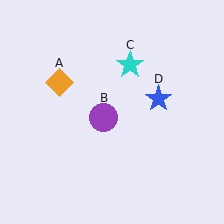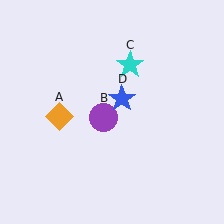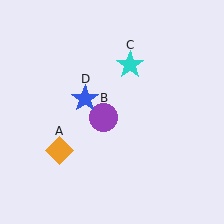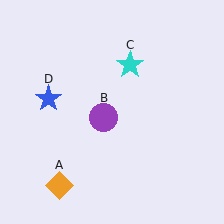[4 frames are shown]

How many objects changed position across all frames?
2 objects changed position: orange diamond (object A), blue star (object D).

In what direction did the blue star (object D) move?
The blue star (object D) moved left.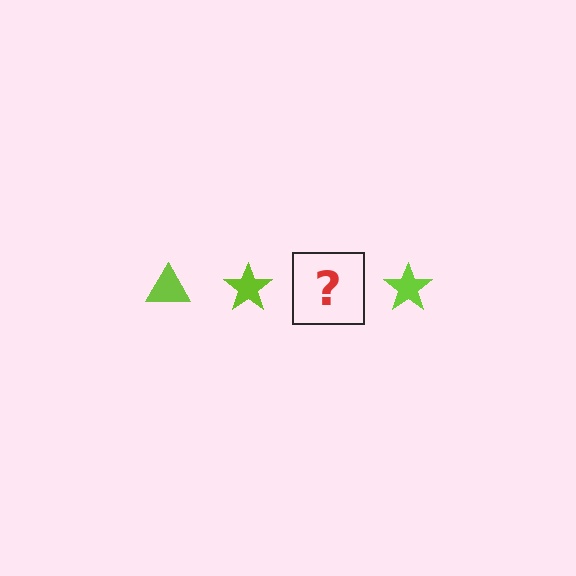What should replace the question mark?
The question mark should be replaced with a lime triangle.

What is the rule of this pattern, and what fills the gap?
The rule is that the pattern cycles through triangle, star shapes in lime. The gap should be filled with a lime triangle.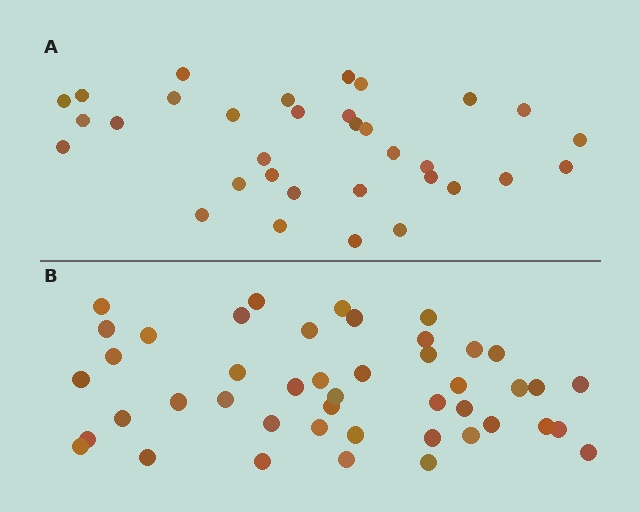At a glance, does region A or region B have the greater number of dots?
Region B (the bottom region) has more dots.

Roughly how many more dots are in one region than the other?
Region B has roughly 12 or so more dots than region A.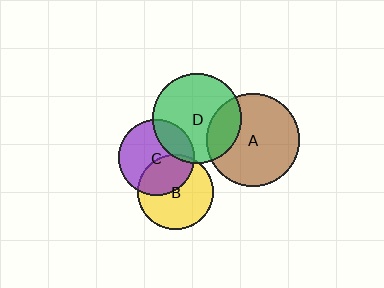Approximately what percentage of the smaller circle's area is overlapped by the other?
Approximately 25%.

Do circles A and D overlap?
Yes.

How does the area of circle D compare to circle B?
Approximately 1.4 times.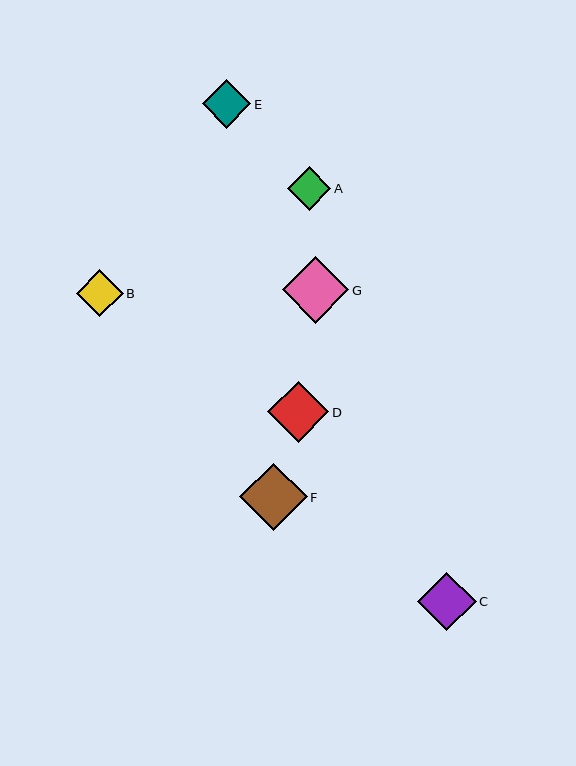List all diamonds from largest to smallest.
From largest to smallest: F, G, D, C, E, B, A.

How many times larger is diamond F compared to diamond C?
Diamond F is approximately 1.2 times the size of diamond C.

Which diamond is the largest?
Diamond F is the largest with a size of approximately 67 pixels.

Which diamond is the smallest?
Diamond A is the smallest with a size of approximately 44 pixels.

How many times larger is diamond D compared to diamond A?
Diamond D is approximately 1.4 times the size of diamond A.